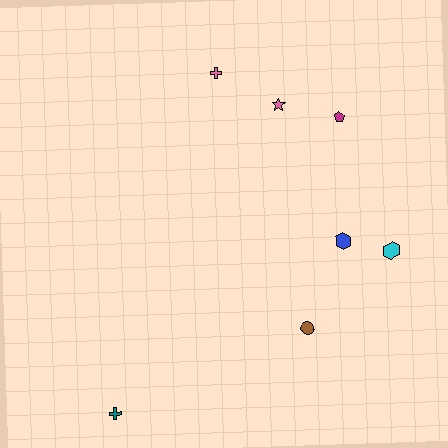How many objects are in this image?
There are 7 objects.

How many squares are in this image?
There are no squares.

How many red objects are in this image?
There are no red objects.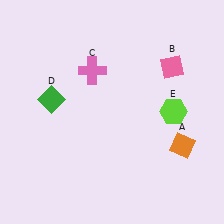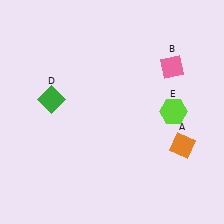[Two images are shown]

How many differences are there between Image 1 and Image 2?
There is 1 difference between the two images.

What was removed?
The pink cross (C) was removed in Image 2.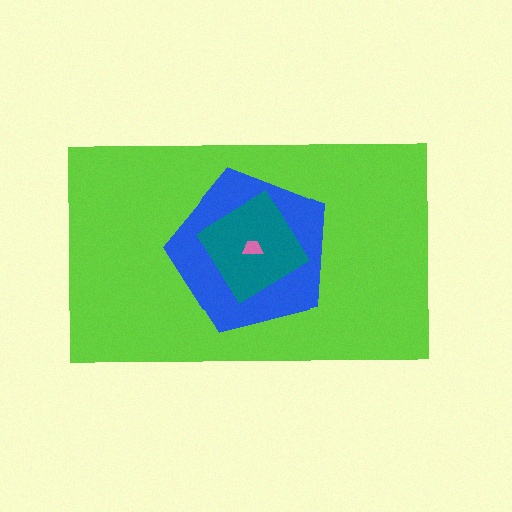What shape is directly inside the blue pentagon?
The teal diamond.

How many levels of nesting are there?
4.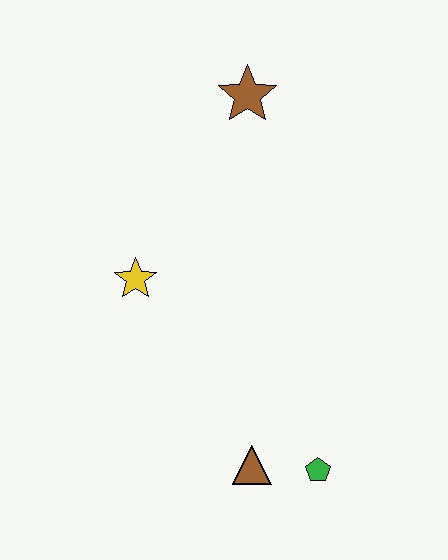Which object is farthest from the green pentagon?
The brown star is farthest from the green pentagon.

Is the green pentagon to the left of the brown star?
No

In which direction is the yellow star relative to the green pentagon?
The yellow star is above the green pentagon.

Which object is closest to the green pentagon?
The brown triangle is closest to the green pentagon.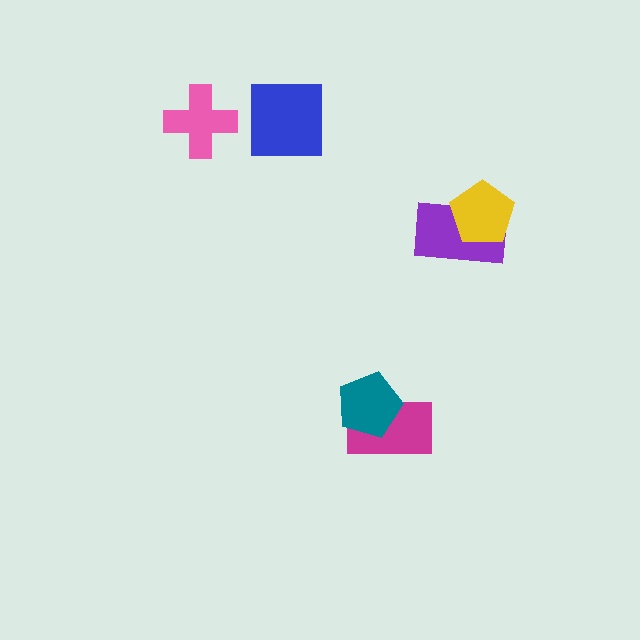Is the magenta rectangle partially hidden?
Yes, it is partially covered by another shape.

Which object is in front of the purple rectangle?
The yellow pentagon is in front of the purple rectangle.